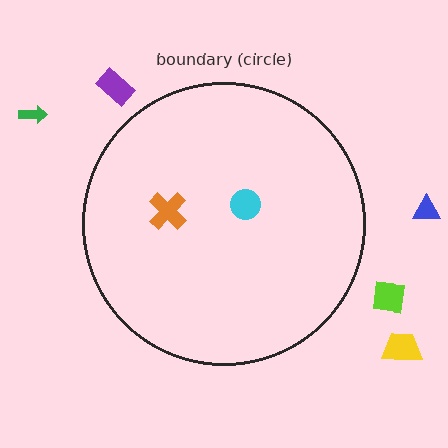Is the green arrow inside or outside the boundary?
Outside.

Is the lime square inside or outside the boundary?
Outside.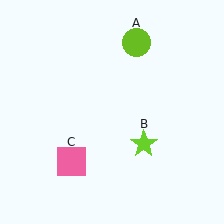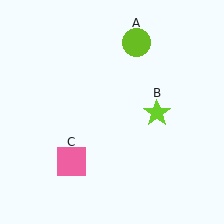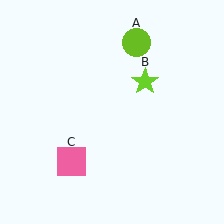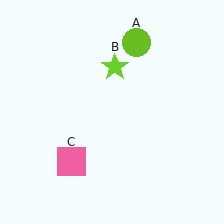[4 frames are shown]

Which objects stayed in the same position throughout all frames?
Lime circle (object A) and pink square (object C) remained stationary.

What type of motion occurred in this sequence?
The lime star (object B) rotated counterclockwise around the center of the scene.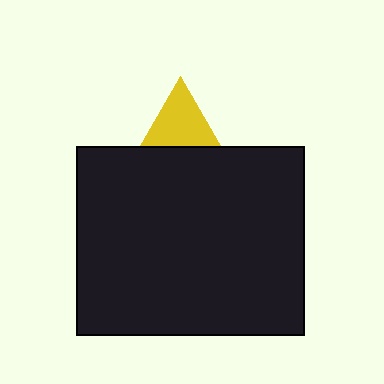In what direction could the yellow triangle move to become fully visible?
The yellow triangle could move up. That would shift it out from behind the black rectangle entirely.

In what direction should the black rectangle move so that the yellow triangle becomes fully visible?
The black rectangle should move down. That is the shortest direction to clear the overlap and leave the yellow triangle fully visible.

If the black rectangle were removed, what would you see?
You would see the complete yellow triangle.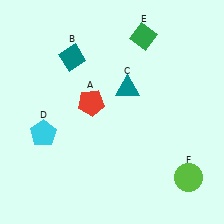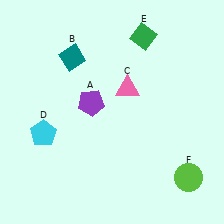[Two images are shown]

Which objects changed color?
A changed from red to purple. C changed from teal to pink.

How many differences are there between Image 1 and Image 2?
There are 2 differences between the two images.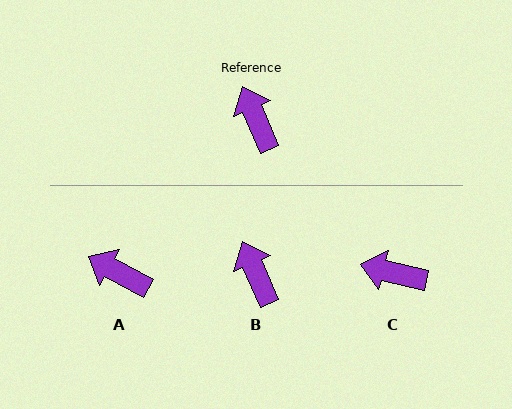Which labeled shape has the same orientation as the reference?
B.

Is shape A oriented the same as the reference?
No, it is off by about 38 degrees.